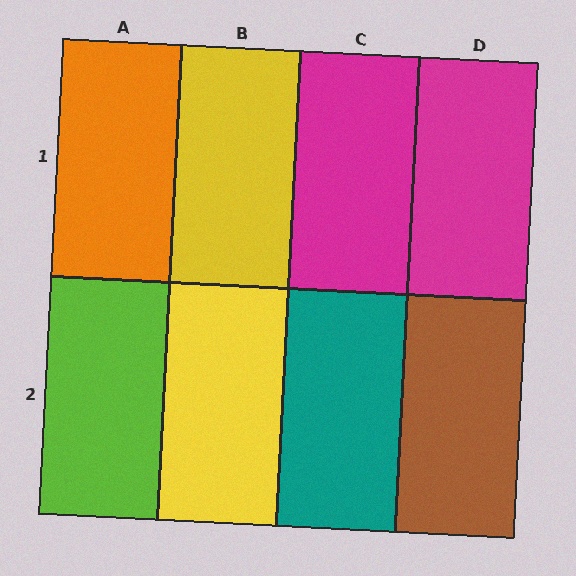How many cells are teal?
1 cell is teal.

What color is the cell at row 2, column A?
Lime.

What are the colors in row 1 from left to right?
Orange, yellow, magenta, magenta.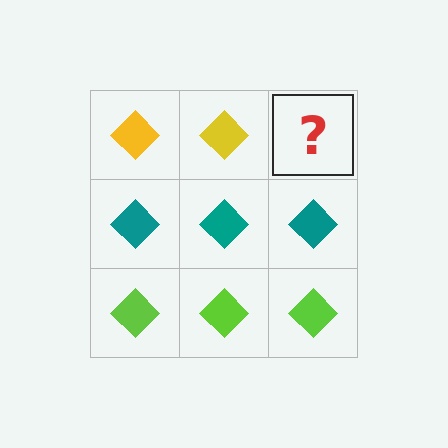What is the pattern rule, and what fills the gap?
The rule is that each row has a consistent color. The gap should be filled with a yellow diamond.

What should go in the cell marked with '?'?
The missing cell should contain a yellow diamond.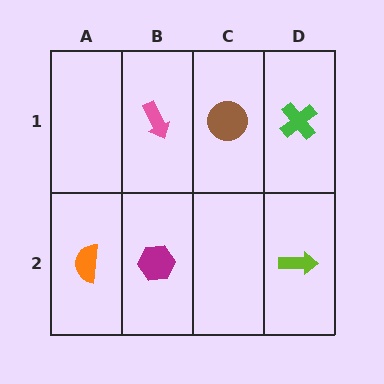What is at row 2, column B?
A magenta hexagon.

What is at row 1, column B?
A pink arrow.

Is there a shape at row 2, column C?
No, that cell is empty.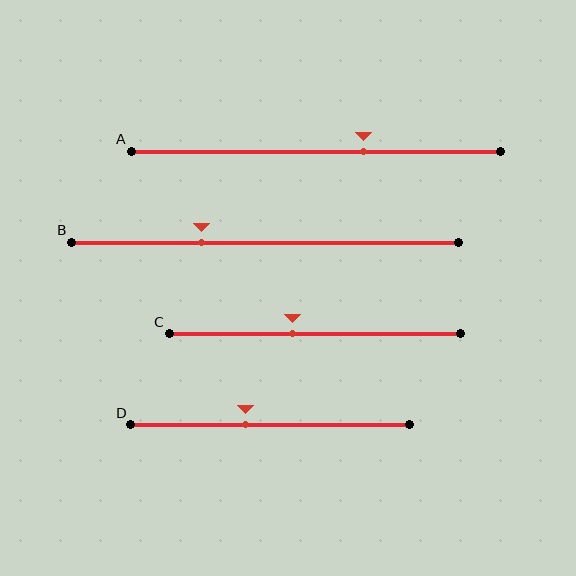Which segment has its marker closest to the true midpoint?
Segment C has its marker closest to the true midpoint.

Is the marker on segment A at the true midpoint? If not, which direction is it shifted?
No, the marker on segment A is shifted to the right by about 13% of the segment length.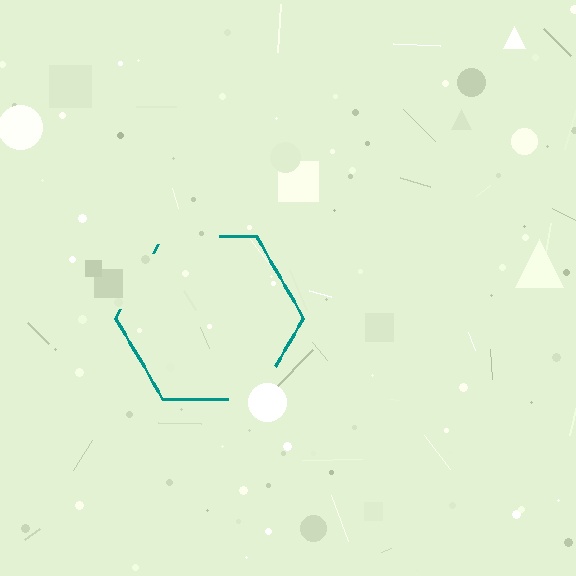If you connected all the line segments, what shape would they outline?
They would outline a hexagon.